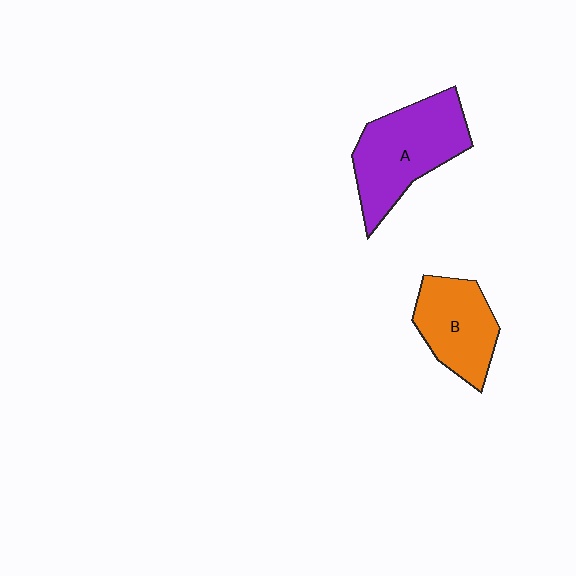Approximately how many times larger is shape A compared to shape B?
Approximately 1.4 times.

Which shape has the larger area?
Shape A (purple).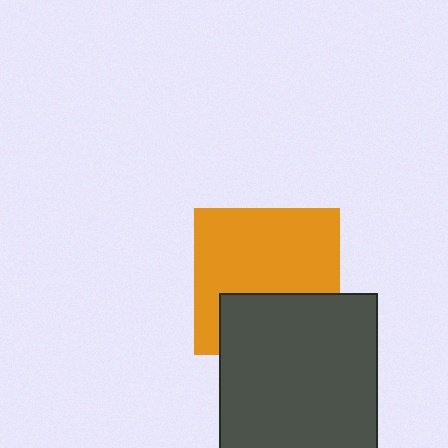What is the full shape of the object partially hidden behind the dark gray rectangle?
The partially hidden object is an orange square.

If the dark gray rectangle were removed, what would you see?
You would see the complete orange square.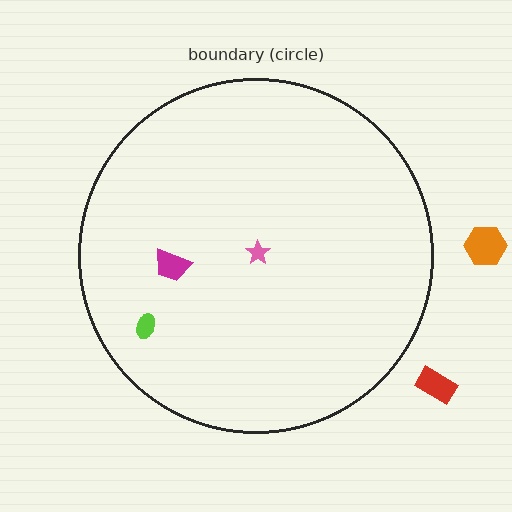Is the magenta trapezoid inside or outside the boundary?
Inside.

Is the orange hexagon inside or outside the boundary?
Outside.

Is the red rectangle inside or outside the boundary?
Outside.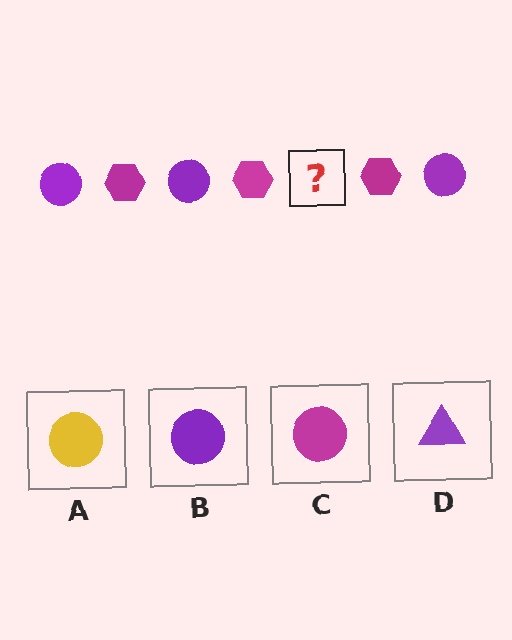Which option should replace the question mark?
Option B.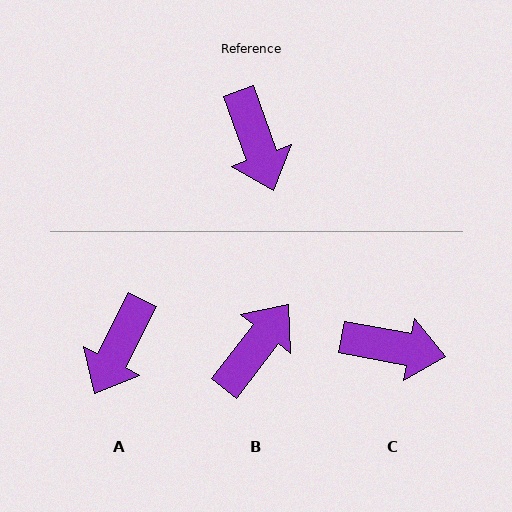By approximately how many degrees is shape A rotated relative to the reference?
Approximately 46 degrees clockwise.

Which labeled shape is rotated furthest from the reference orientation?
B, about 123 degrees away.